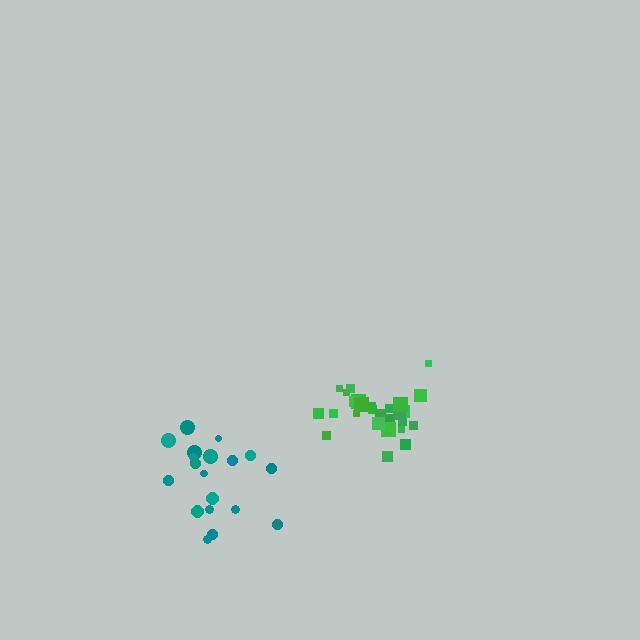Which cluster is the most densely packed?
Green.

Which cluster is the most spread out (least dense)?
Teal.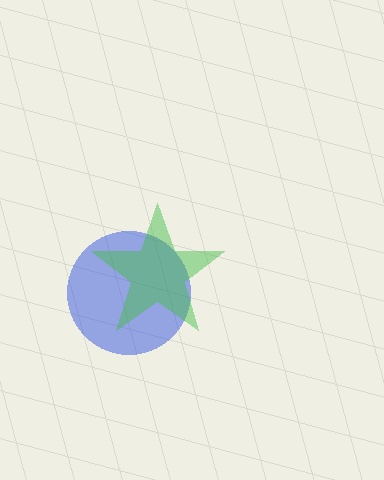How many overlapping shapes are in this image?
There are 2 overlapping shapes in the image.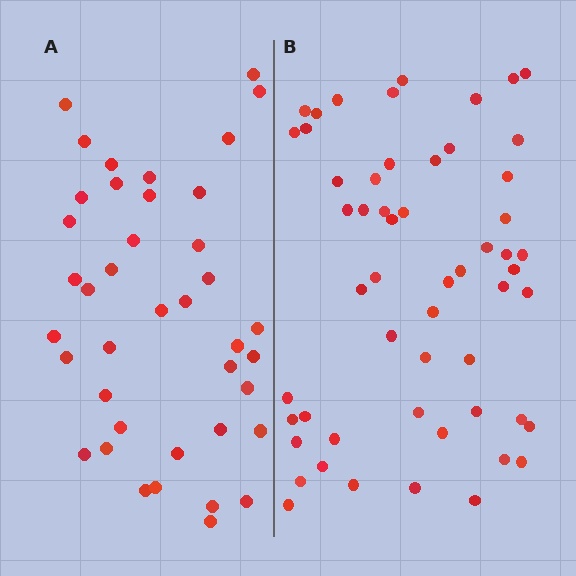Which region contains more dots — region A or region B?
Region B (the right region) has more dots.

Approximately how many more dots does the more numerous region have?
Region B has approximately 15 more dots than region A.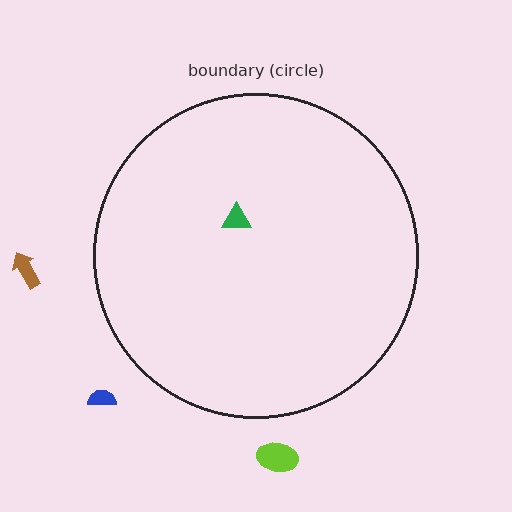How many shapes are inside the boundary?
1 inside, 3 outside.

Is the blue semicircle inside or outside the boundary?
Outside.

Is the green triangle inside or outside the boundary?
Inside.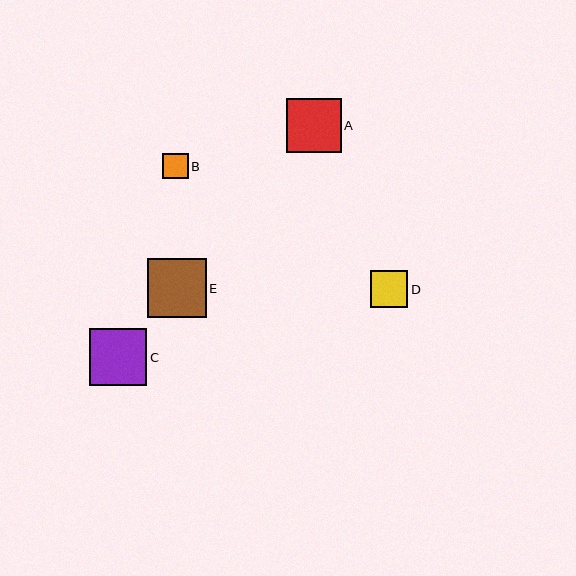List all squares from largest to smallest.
From largest to smallest: E, C, A, D, B.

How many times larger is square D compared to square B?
Square D is approximately 1.4 times the size of square B.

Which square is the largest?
Square E is the largest with a size of approximately 59 pixels.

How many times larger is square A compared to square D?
Square A is approximately 1.5 times the size of square D.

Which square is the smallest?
Square B is the smallest with a size of approximately 26 pixels.